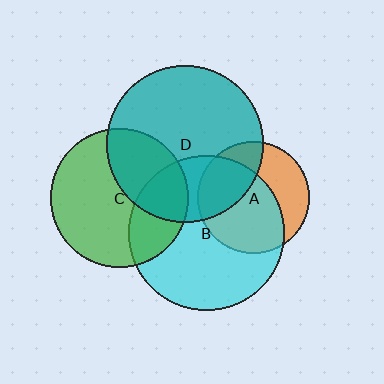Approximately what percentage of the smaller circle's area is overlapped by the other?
Approximately 30%.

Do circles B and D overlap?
Yes.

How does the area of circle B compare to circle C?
Approximately 1.3 times.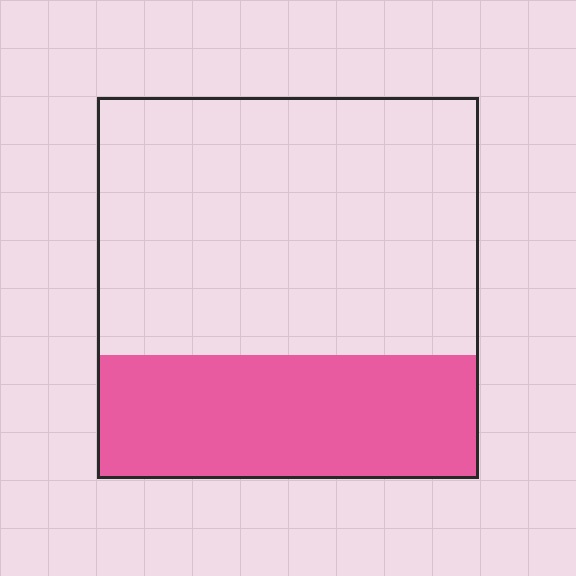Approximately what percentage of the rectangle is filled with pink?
Approximately 30%.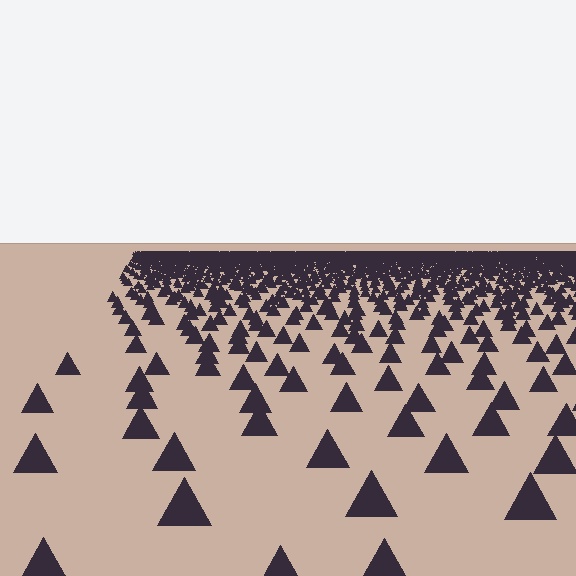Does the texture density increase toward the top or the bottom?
Density increases toward the top.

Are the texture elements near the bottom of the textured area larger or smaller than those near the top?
Larger. Near the bottom, elements are closer to the viewer and appear at a bigger on-screen size.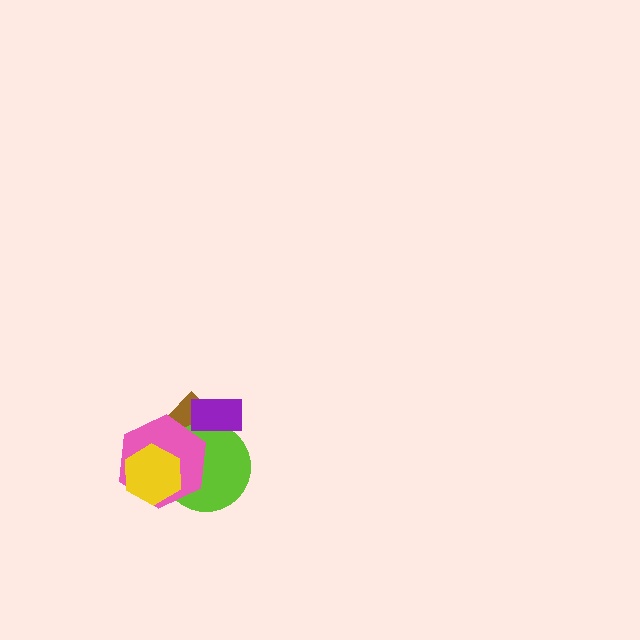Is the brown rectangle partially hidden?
Yes, it is partially covered by another shape.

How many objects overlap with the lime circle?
4 objects overlap with the lime circle.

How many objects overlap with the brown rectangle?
3 objects overlap with the brown rectangle.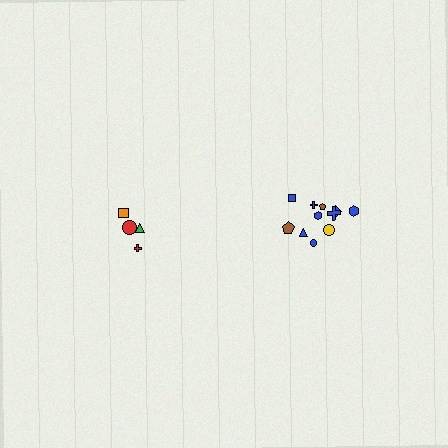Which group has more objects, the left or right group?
The right group.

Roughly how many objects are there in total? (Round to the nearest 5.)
Roughly 15 objects in total.